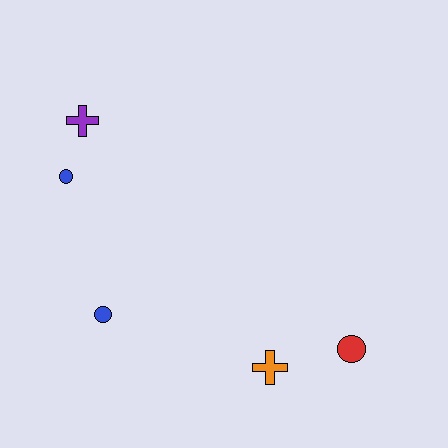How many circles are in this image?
There are 3 circles.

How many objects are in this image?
There are 5 objects.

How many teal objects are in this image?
There are no teal objects.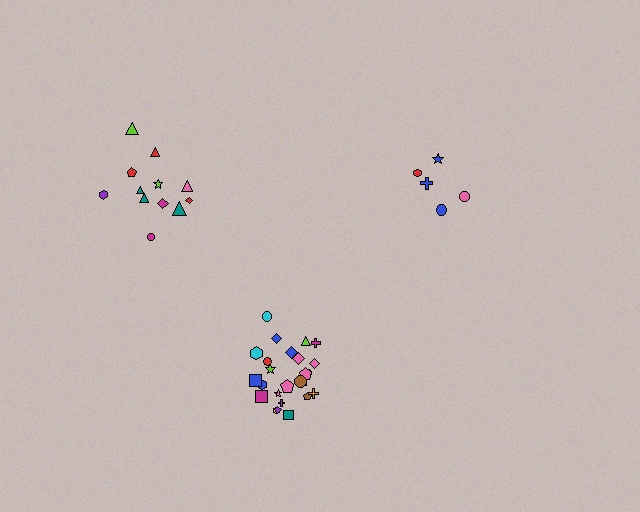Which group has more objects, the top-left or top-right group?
The top-left group.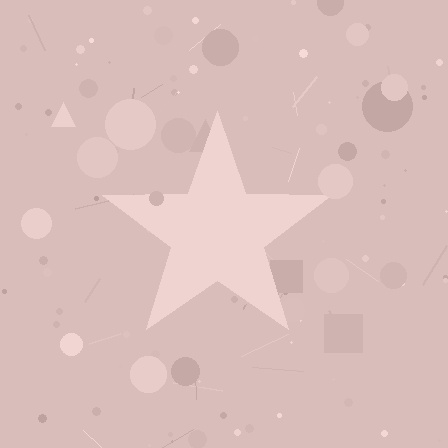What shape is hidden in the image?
A star is hidden in the image.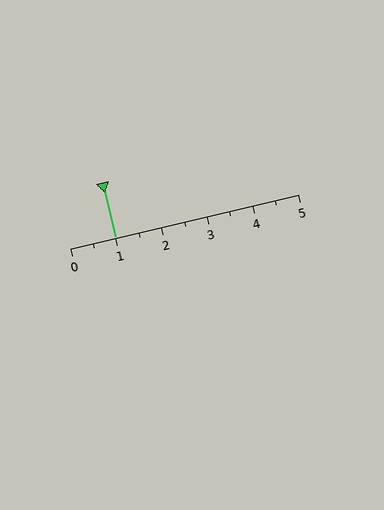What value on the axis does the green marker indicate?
The marker indicates approximately 1.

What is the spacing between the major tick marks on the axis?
The major ticks are spaced 1 apart.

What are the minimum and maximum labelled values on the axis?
The axis runs from 0 to 5.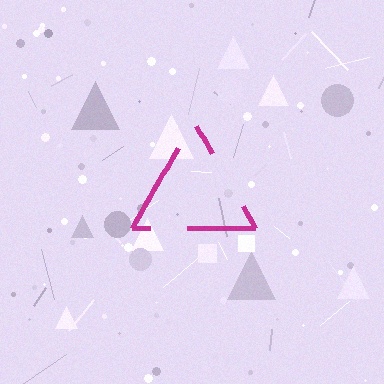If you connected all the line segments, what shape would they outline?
They would outline a triangle.